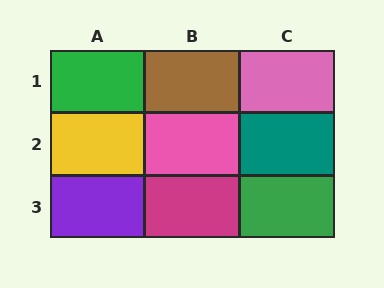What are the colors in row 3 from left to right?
Purple, magenta, green.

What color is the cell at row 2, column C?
Teal.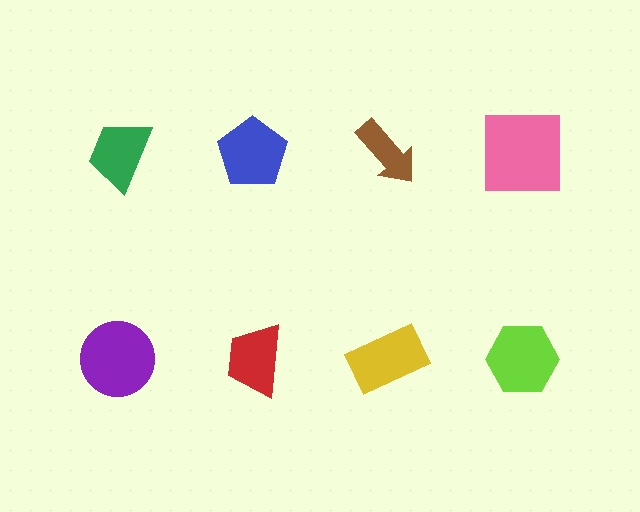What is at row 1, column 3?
A brown arrow.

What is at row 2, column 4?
A lime hexagon.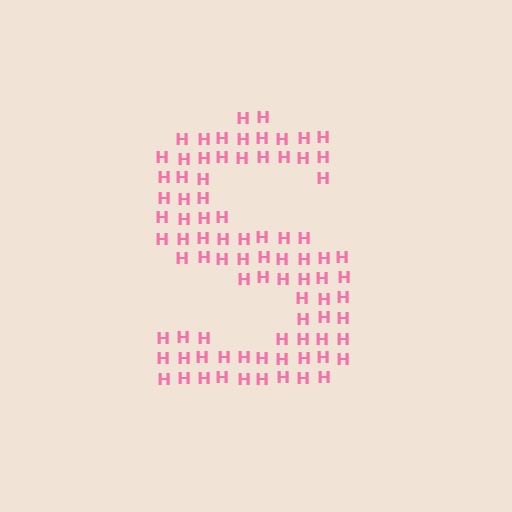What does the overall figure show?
The overall figure shows the letter S.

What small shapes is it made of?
It is made of small letter H's.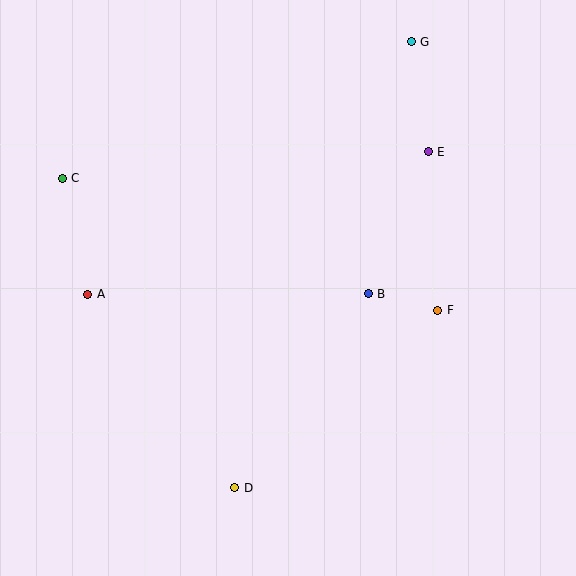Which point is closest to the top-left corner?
Point C is closest to the top-left corner.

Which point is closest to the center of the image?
Point B at (368, 294) is closest to the center.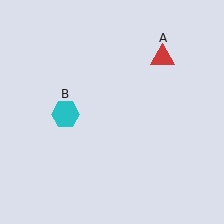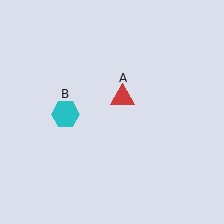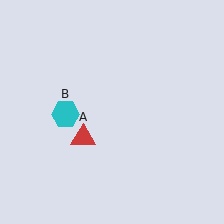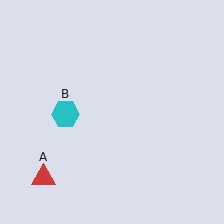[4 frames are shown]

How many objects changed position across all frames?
1 object changed position: red triangle (object A).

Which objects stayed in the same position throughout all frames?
Cyan hexagon (object B) remained stationary.